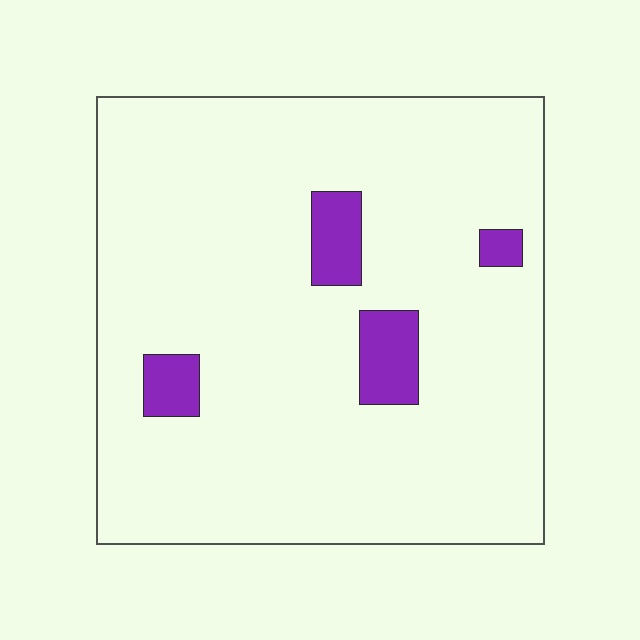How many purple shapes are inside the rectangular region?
4.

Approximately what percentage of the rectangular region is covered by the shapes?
Approximately 10%.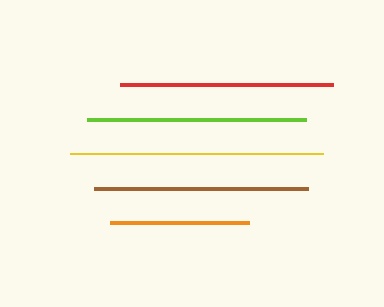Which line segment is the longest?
The yellow line is the longest at approximately 252 pixels.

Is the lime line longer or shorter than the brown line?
The lime line is longer than the brown line.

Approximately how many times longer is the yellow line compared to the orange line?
The yellow line is approximately 1.8 times the length of the orange line.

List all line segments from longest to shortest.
From longest to shortest: yellow, lime, brown, red, orange.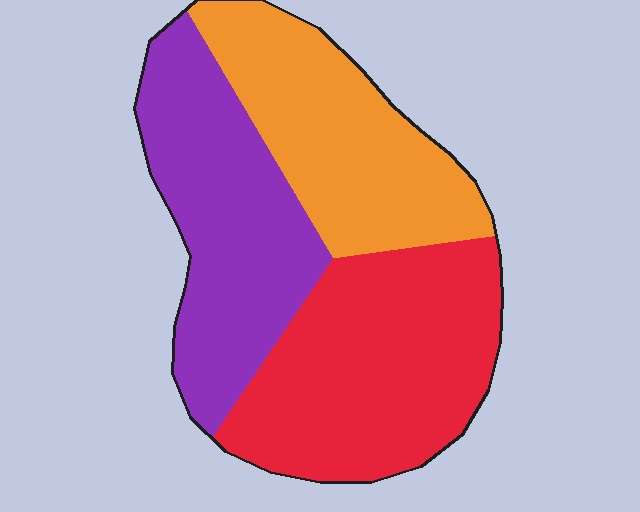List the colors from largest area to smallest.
From largest to smallest: red, purple, orange.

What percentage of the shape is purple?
Purple takes up about one third (1/3) of the shape.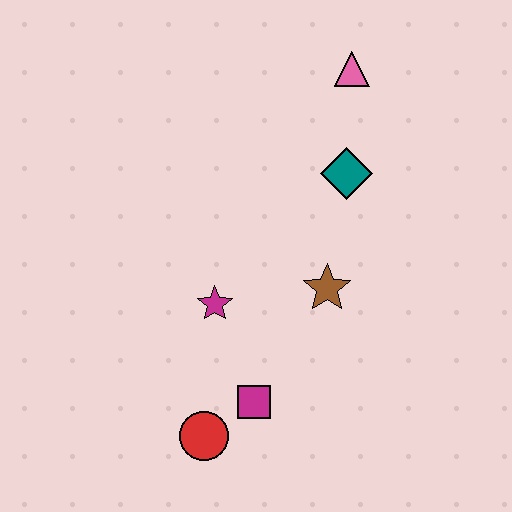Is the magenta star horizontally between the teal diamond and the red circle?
Yes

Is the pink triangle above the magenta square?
Yes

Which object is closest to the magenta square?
The red circle is closest to the magenta square.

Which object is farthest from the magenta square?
The pink triangle is farthest from the magenta square.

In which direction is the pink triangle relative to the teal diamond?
The pink triangle is above the teal diamond.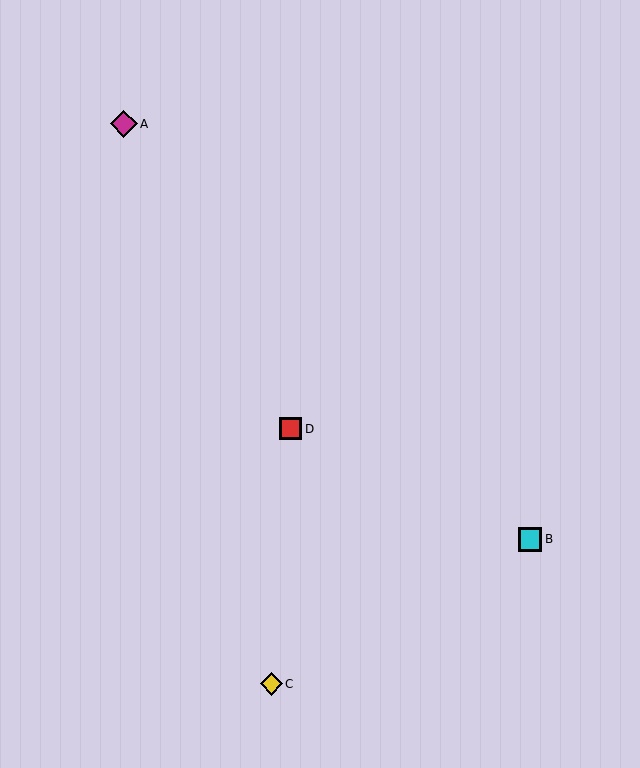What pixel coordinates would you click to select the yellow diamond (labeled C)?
Click at (271, 684) to select the yellow diamond C.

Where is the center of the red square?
The center of the red square is at (291, 429).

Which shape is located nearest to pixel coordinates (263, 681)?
The yellow diamond (labeled C) at (271, 684) is nearest to that location.